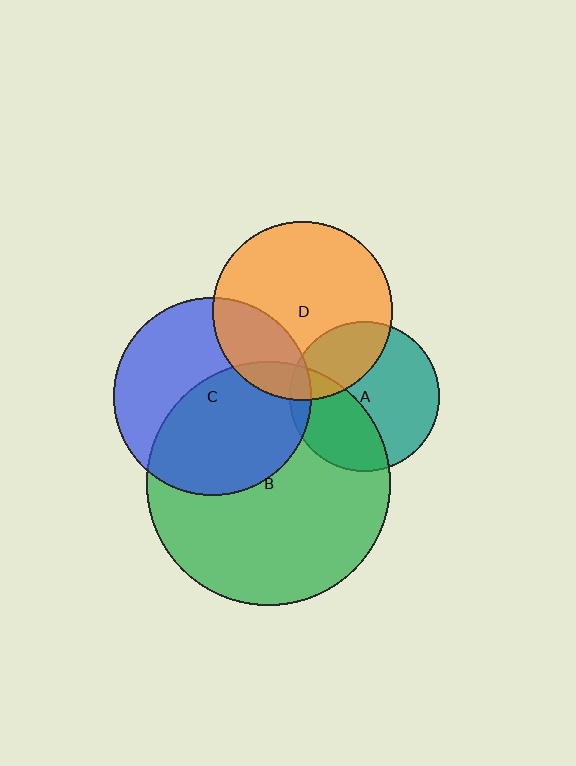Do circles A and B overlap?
Yes.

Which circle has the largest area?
Circle B (green).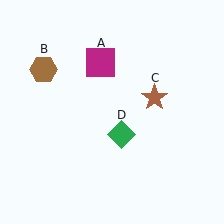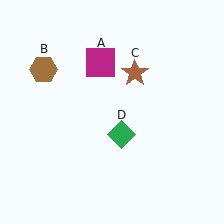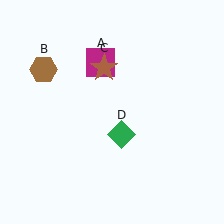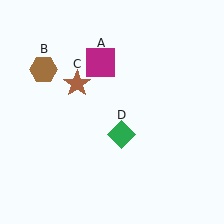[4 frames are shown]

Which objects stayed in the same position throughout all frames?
Magenta square (object A) and brown hexagon (object B) and green diamond (object D) remained stationary.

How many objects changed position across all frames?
1 object changed position: brown star (object C).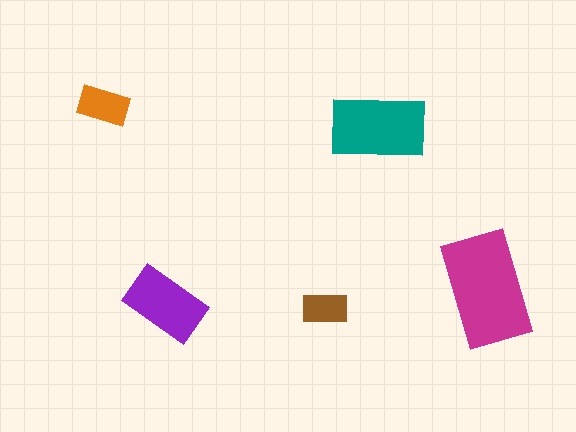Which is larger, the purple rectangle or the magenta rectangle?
The magenta one.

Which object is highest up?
The orange rectangle is topmost.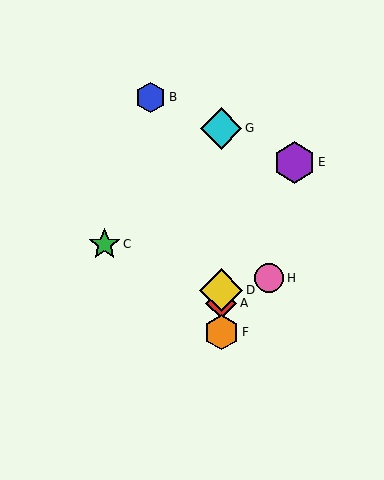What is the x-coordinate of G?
Object G is at x≈221.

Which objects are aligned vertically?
Objects A, D, F, G are aligned vertically.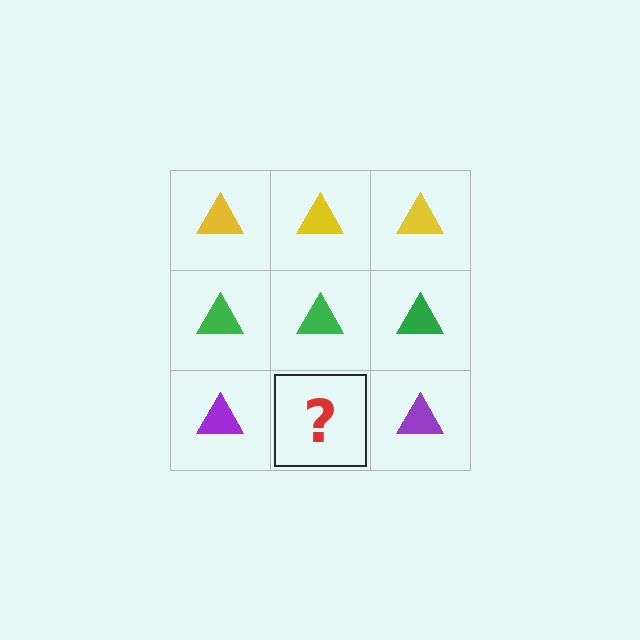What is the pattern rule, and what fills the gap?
The rule is that each row has a consistent color. The gap should be filled with a purple triangle.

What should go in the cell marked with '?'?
The missing cell should contain a purple triangle.